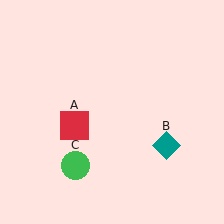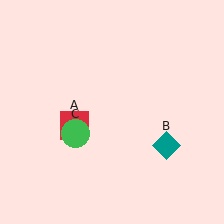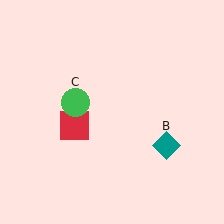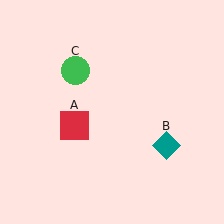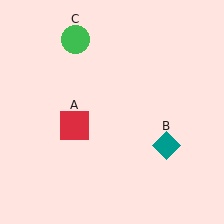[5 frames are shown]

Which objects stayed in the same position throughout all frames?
Red square (object A) and teal diamond (object B) remained stationary.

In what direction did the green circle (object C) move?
The green circle (object C) moved up.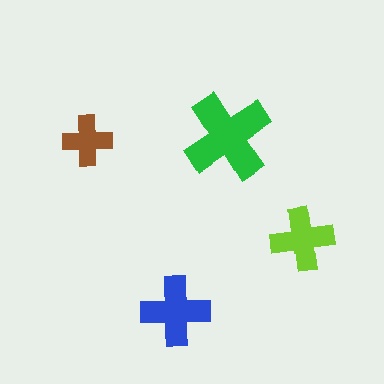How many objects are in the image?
There are 4 objects in the image.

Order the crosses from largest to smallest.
the green one, the blue one, the lime one, the brown one.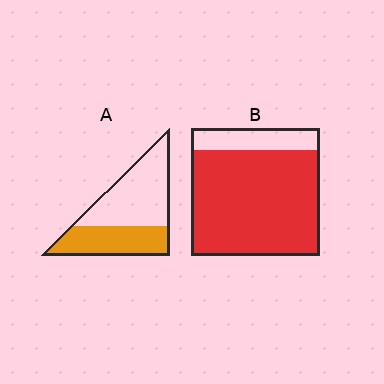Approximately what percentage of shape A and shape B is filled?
A is approximately 40% and B is approximately 85%.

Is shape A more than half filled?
No.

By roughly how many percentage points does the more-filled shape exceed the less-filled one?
By roughly 40 percentage points (B over A).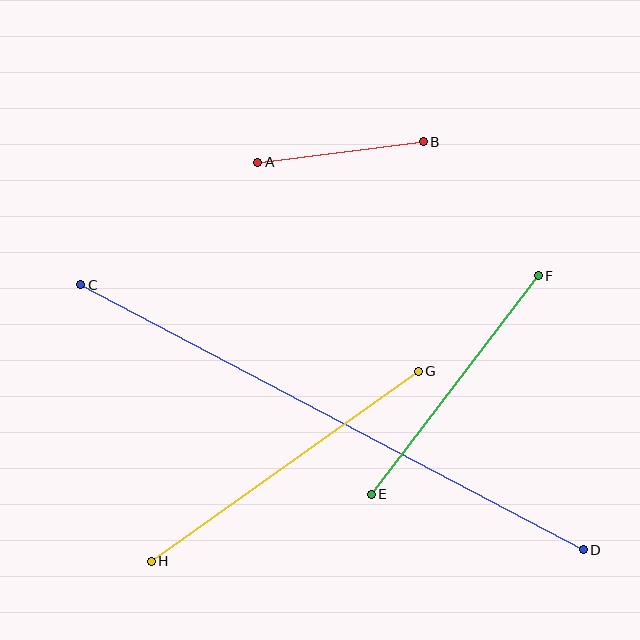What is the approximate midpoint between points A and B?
The midpoint is at approximately (341, 152) pixels.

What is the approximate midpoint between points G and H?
The midpoint is at approximately (285, 466) pixels.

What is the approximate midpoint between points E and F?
The midpoint is at approximately (455, 385) pixels.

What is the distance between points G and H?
The distance is approximately 328 pixels.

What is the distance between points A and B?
The distance is approximately 167 pixels.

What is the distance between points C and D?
The distance is approximately 568 pixels.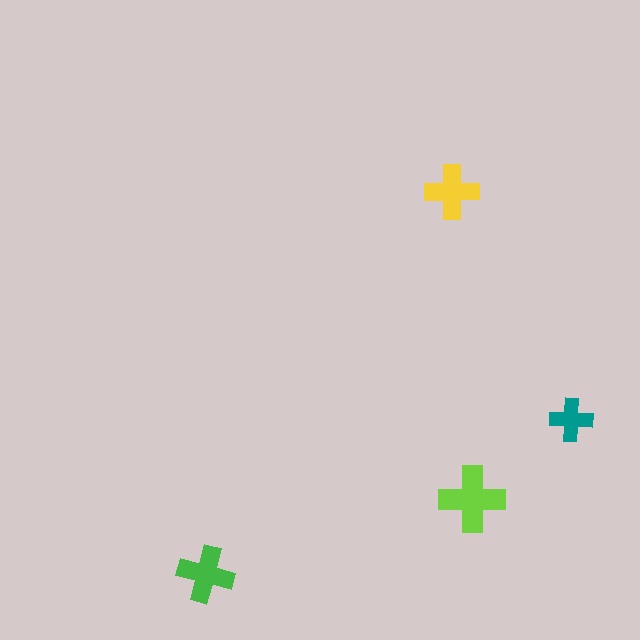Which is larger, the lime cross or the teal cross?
The lime one.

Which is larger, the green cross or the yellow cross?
The green one.